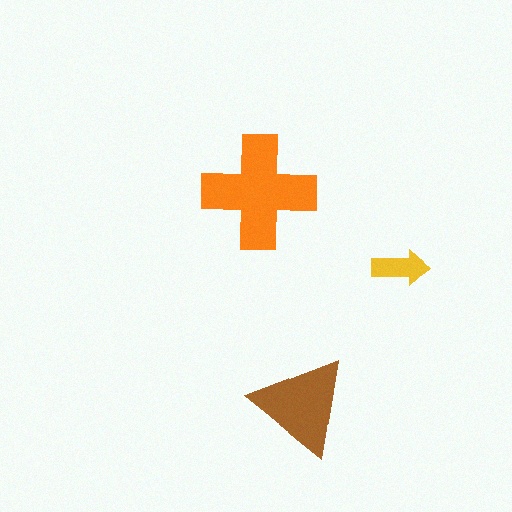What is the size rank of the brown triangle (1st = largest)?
2nd.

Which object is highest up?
The orange cross is topmost.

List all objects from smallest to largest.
The yellow arrow, the brown triangle, the orange cross.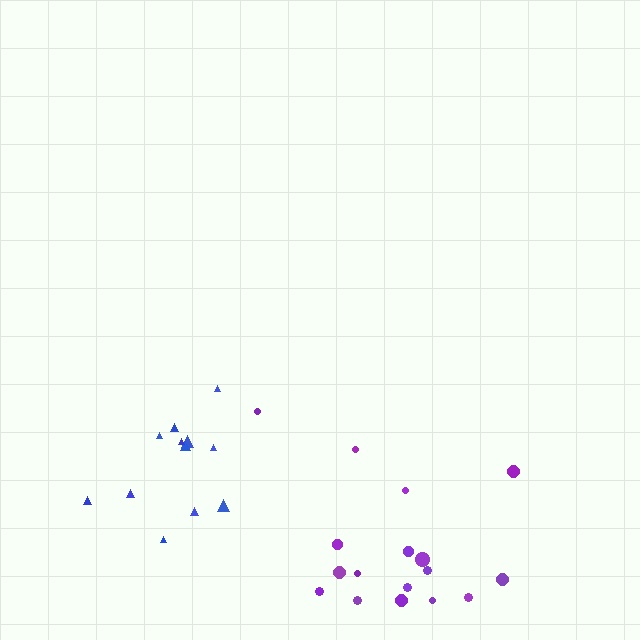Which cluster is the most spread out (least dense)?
Blue.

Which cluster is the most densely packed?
Purple.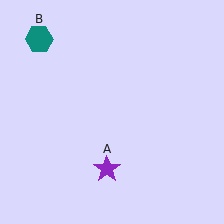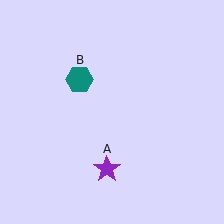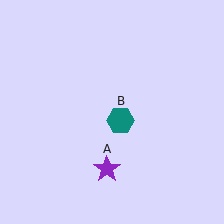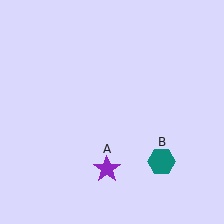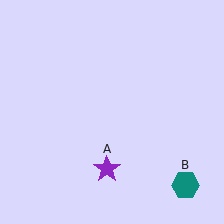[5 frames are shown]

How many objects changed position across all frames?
1 object changed position: teal hexagon (object B).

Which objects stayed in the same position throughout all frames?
Purple star (object A) remained stationary.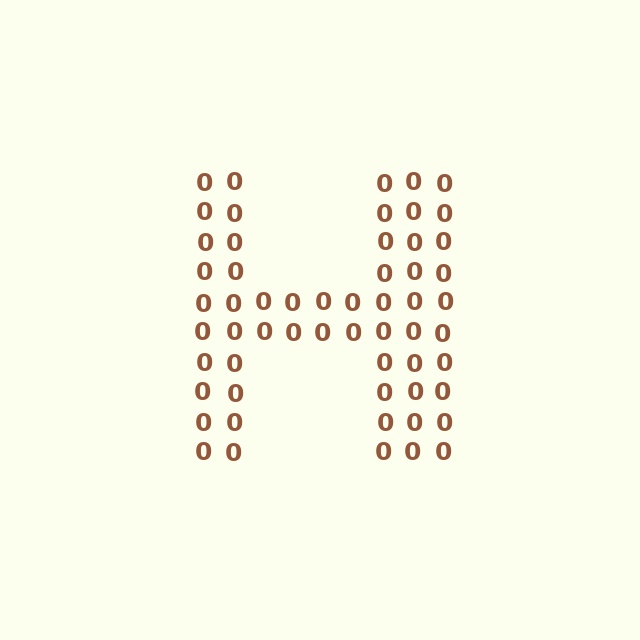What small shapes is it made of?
It is made of small digit 0's.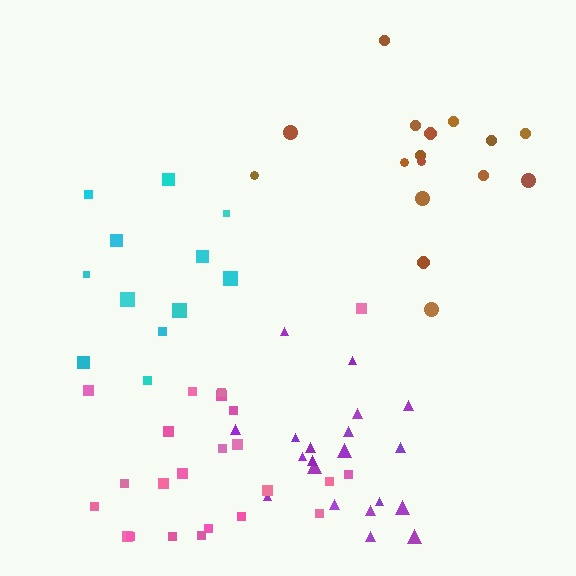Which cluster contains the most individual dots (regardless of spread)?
Pink (23).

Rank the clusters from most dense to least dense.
purple, pink, brown, cyan.